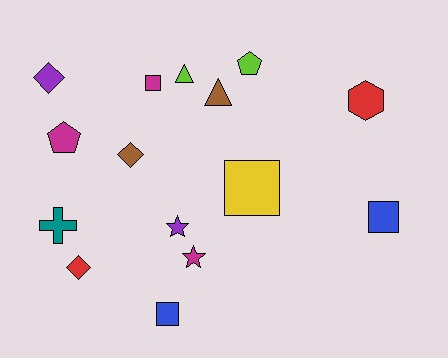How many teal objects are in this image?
There is 1 teal object.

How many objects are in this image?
There are 15 objects.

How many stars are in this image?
There are 2 stars.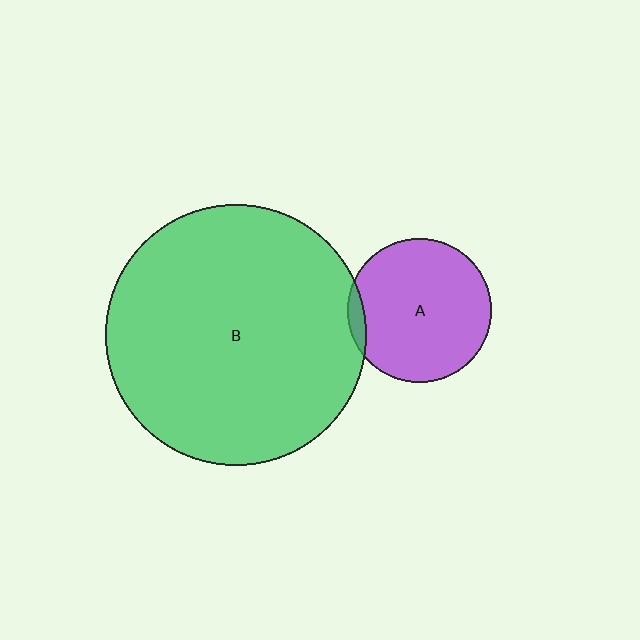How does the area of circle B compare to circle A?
Approximately 3.3 times.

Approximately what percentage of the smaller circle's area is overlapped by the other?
Approximately 5%.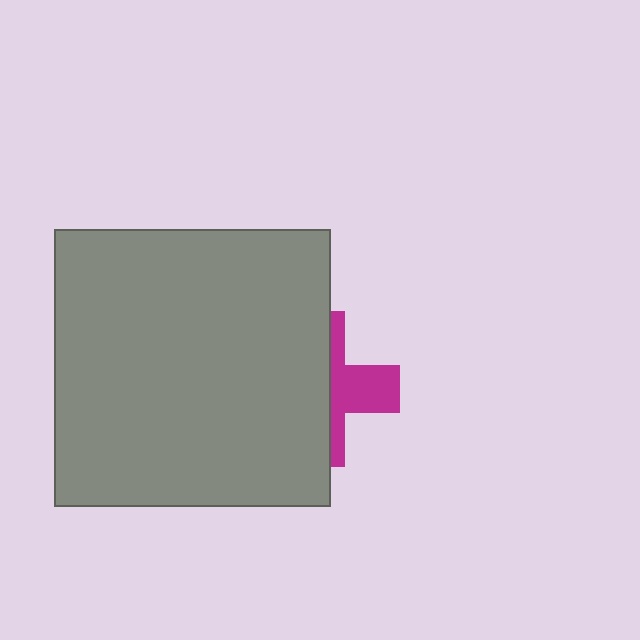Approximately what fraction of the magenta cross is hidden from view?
Roughly 62% of the magenta cross is hidden behind the gray square.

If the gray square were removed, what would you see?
You would see the complete magenta cross.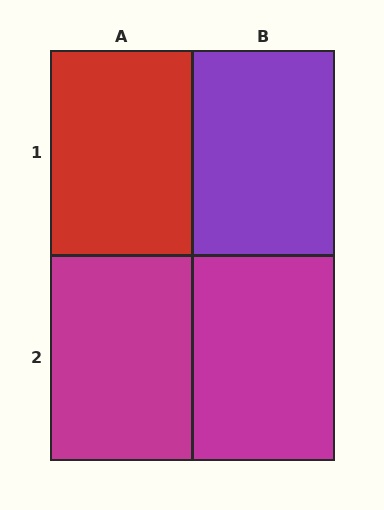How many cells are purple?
1 cell is purple.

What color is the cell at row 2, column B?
Magenta.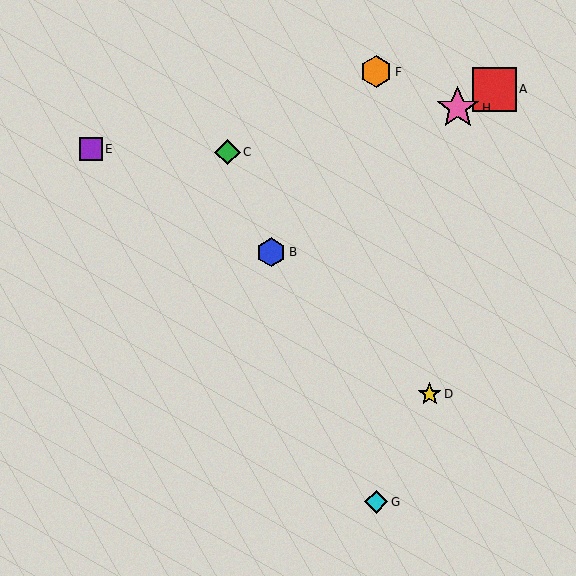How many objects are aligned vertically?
2 objects (F, G) are aligned vertically.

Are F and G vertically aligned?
Yes, both are at x≈376.